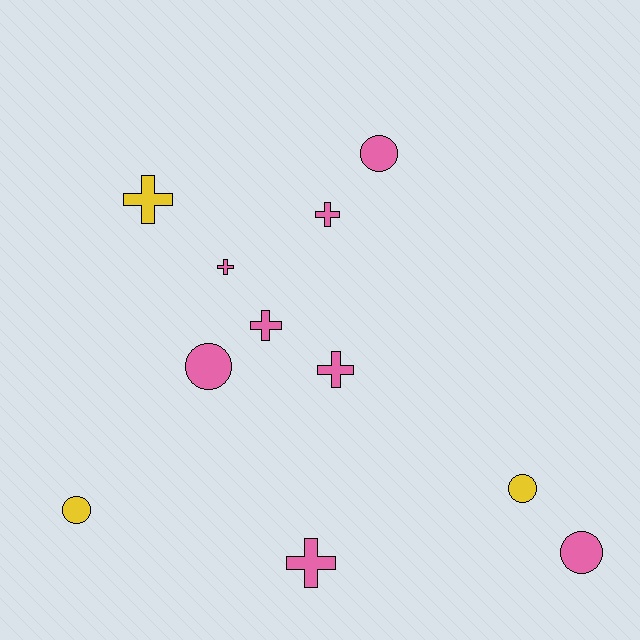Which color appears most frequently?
Pink, with 8 objects.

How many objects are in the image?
There are 11 objects.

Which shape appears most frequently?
Cross, with 6 objects.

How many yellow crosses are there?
There is 1 yellow cross.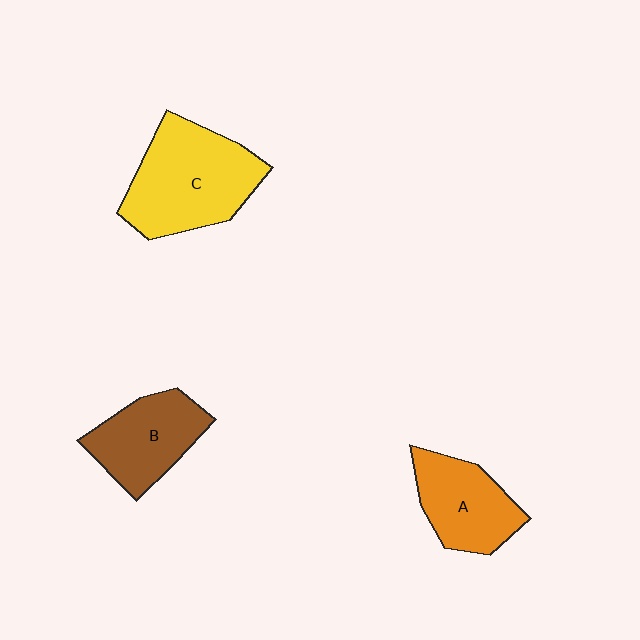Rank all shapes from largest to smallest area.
From largest to smallest: C (yellow), B (brown), A (orange).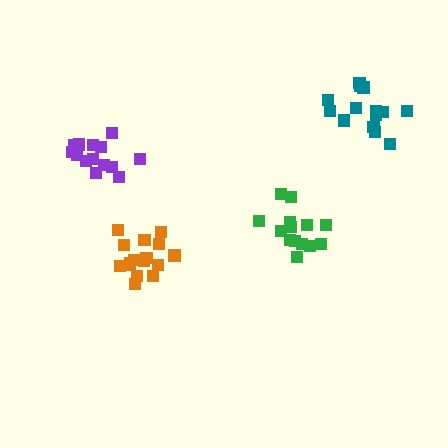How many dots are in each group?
Group 1: 14 dots, Group 2: 14 dots, Group 3: 16 dots, Group 4: 15 dots (59 total).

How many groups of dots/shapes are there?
There are 4 groups.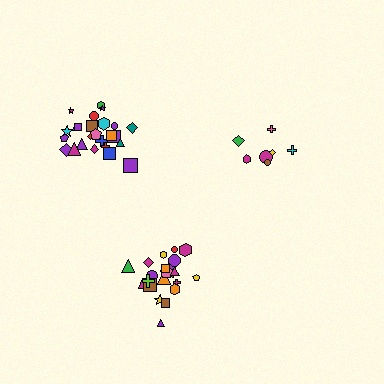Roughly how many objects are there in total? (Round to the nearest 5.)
Roughly 55 objects in total.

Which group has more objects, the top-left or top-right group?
The top-left group.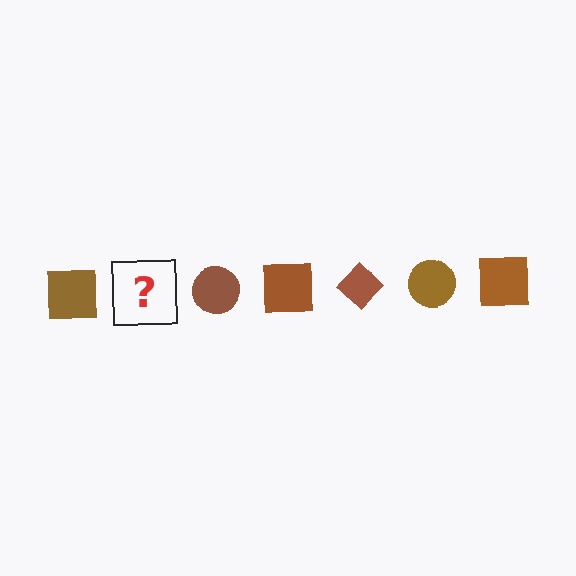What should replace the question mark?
The question mark should be replaced with a brown diamond.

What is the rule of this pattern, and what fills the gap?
The rule is that the pattern cycles through square, diamond, circle shapes in brown. The gap should be filled with a brown diamond.